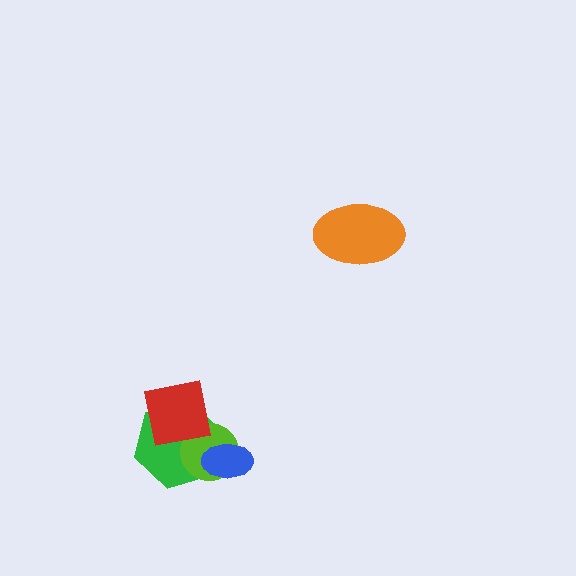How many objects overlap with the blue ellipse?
2 objects overlap with the blue ellipse.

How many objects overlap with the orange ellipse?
0 objects overlap with the orange ellipse.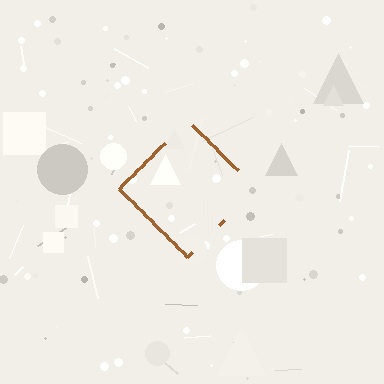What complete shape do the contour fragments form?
The contour fragments form a diamond.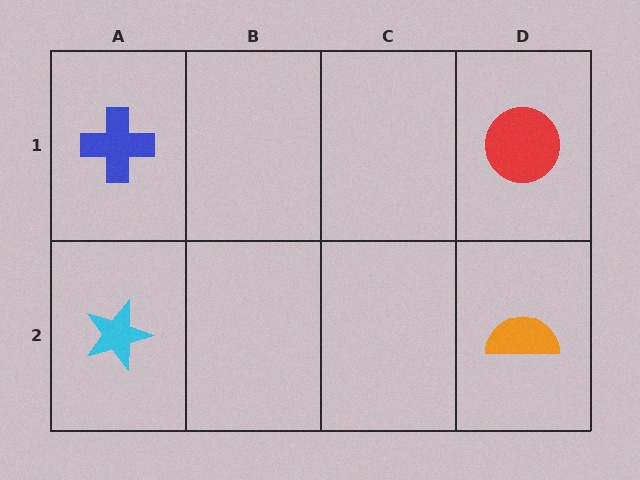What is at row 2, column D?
An orange semicircle.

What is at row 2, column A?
A cyan star.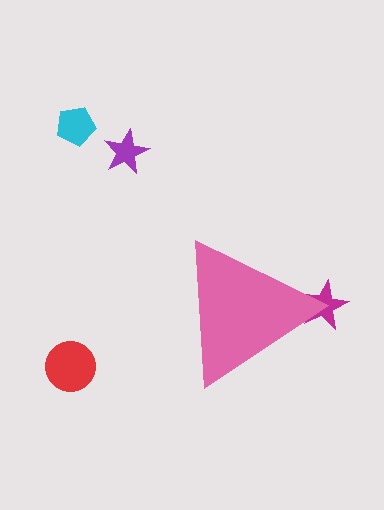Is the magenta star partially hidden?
Yes, the magenta star is partially hidden behind the pink triangle.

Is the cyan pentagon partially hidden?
No, the cyan pentagon is fully visible.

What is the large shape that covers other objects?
A pink triangle.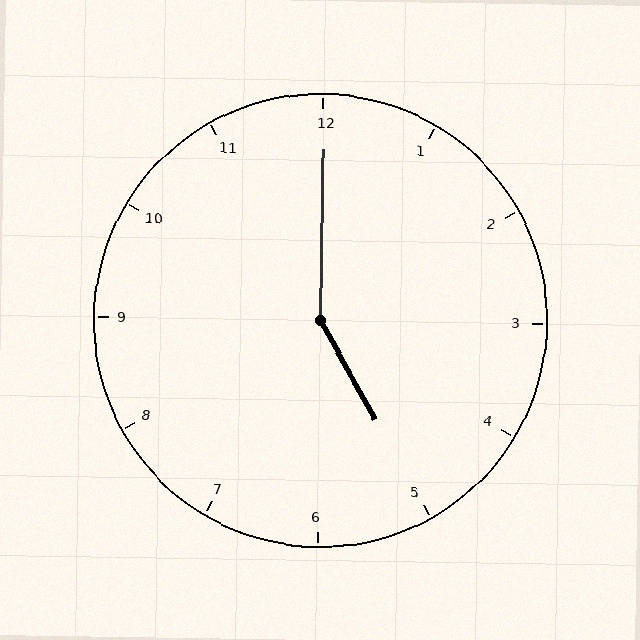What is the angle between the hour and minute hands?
Approximately 150 degrees.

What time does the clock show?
5:00.